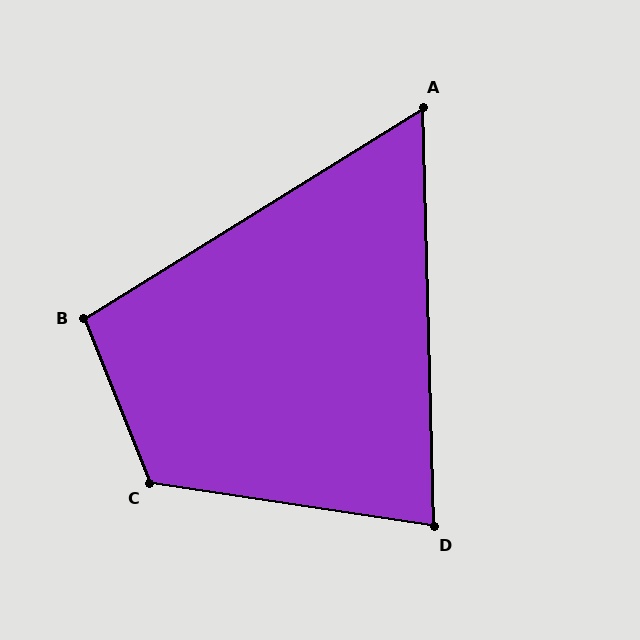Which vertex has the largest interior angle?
C, at approximately 120 degrees.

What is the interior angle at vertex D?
Approximately 80 degrees (acute).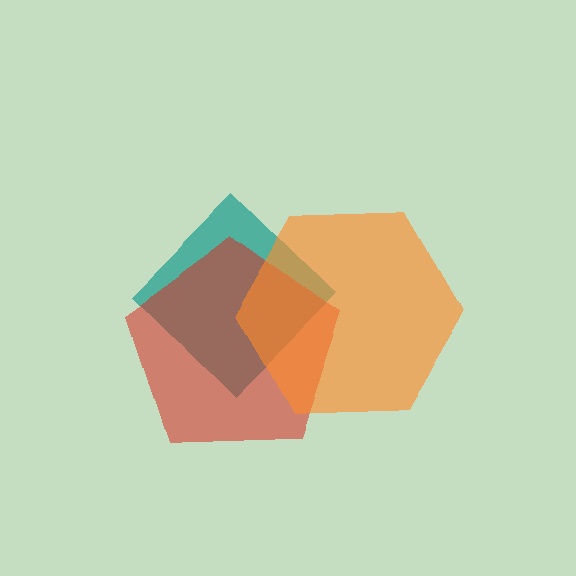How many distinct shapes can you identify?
There are 3 distinct shapes: a teal diamond, a red pentagon, an orange hexagon.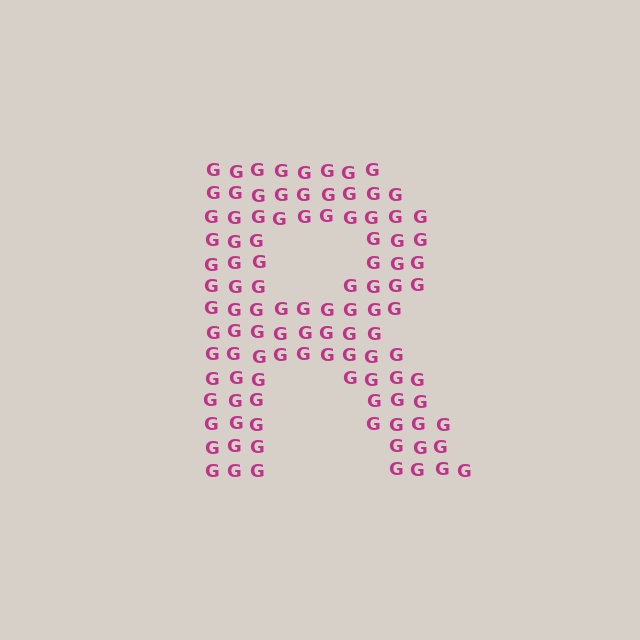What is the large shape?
The large shape is the letter R.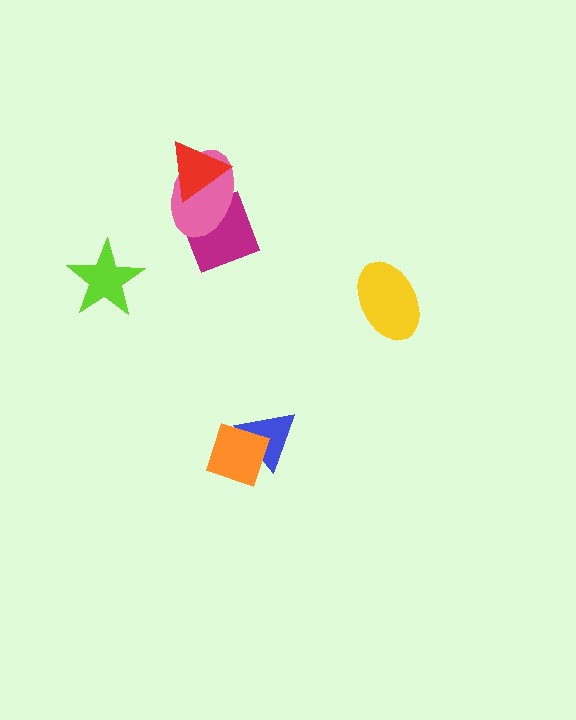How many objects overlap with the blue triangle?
1 object overlaps with the blue triangle.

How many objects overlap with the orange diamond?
1 object overlaps with the orange diamond.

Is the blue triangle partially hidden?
Yes, it is partially covered by another shape.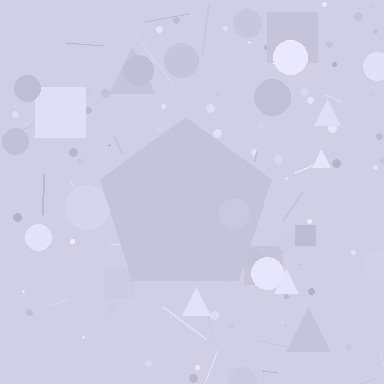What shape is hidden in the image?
A pentagon is hidden in the image.